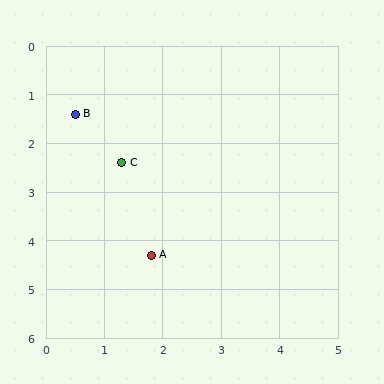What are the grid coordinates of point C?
Point C is at approximately (1.3, 2.4).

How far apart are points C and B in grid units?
Points C and B are about 1.3 grid units apart.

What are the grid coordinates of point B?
Point B is at approximately (0.5, 1.4).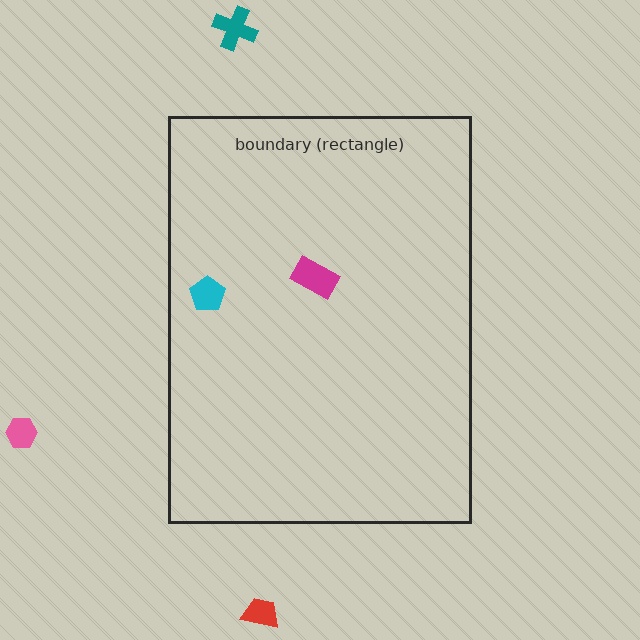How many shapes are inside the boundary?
2 inside, 3 outside.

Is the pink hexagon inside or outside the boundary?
Outside.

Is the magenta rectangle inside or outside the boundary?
Inside.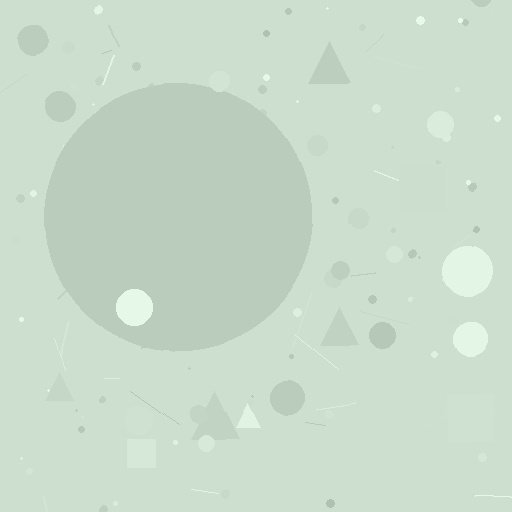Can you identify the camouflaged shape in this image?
The camouflaged shape is a circle.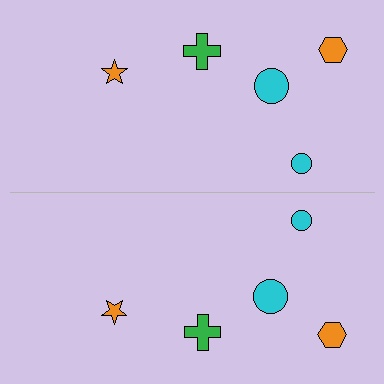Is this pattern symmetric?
Yes, this pattern has bilateral (reflection) symmetry.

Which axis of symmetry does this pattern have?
The pattern has a horizontal axis of symmetry running through the center of the image.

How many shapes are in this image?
There are 10 shapes in this image.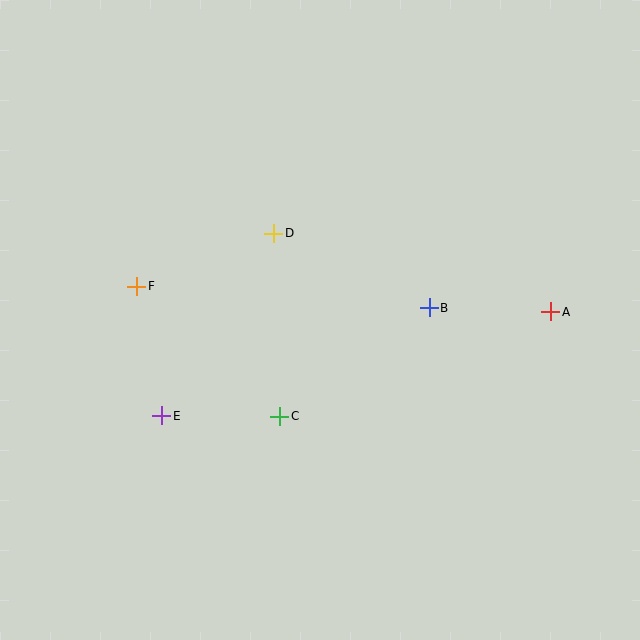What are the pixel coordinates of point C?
Point C is at (280, 416).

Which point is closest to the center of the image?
Point D at (274, 233) is closest to the center.